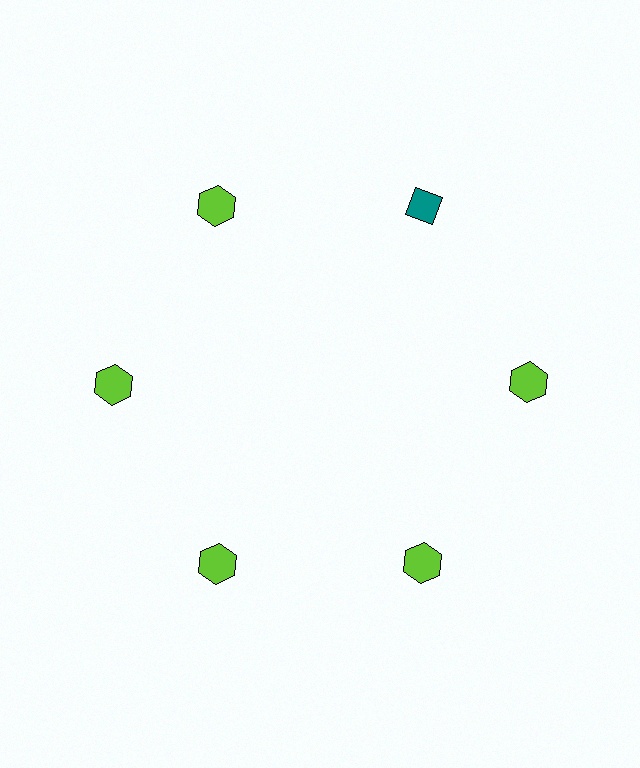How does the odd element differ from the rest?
It differs in both color (teal instead of lime) and shape (diamond instead of hexagon).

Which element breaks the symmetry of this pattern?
The teal diamond at roughly the 1 o'clock position breaks the symmetry. All other shapes are lime hexagons.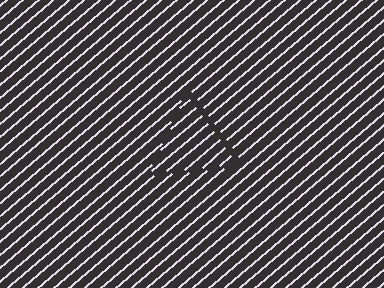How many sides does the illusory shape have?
3 sides — the line-ends trace a triangle.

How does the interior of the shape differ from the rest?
The interior of the shape contains the same grating, shifted by half a period — the contour is defined by the phase discontinuity where line-ends from the inner and outer gratings abut.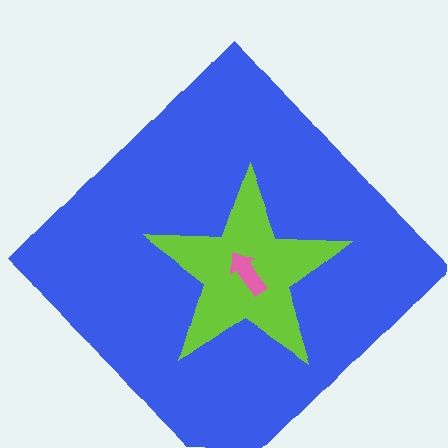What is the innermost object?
The pink arrow.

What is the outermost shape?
The blue diamond.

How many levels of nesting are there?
3.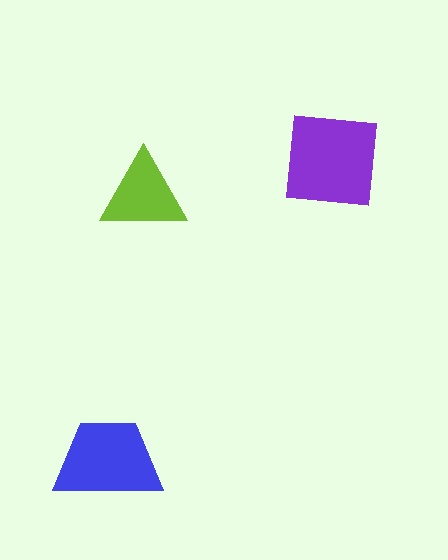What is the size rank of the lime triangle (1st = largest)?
3rd.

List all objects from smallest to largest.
The lime triangle, the blue trapezoid, the purple square.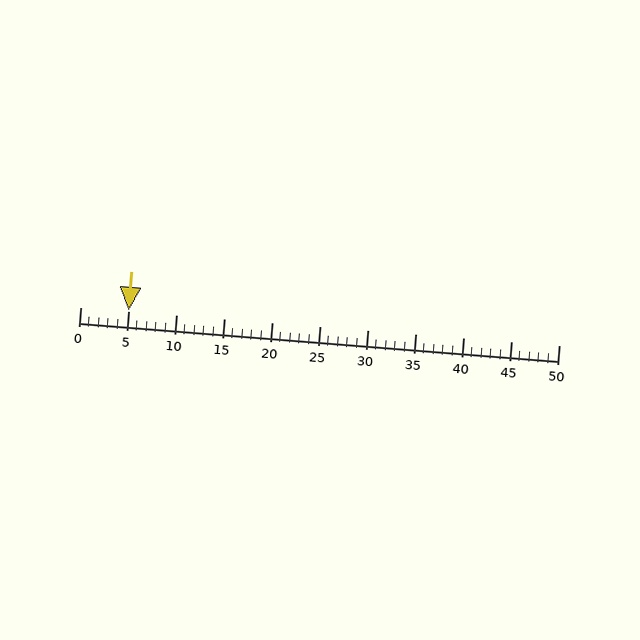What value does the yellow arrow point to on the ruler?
The yellow arrow points to approximately 5.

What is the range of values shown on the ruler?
The ruler shows values from 0 to 50.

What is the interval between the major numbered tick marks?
The major tick marks are spaced 5 units apart.